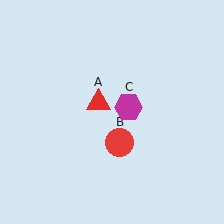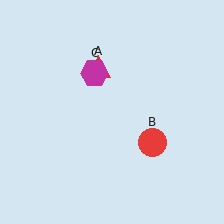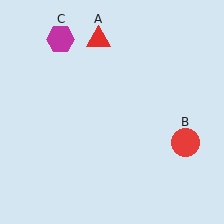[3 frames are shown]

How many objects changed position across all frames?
3 objects changed position: red triangle (object A), red circle (object B), magenta hexagon (object C).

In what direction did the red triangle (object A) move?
The red triangle (object A) moved up.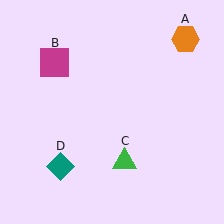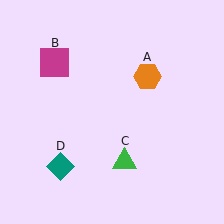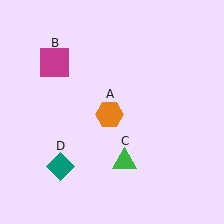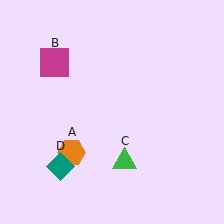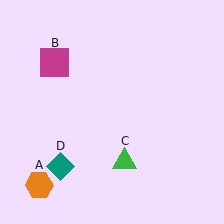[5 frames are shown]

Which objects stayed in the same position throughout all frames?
Magenta square (object B) and green triangle (object C) and teal diamond (object D) remained stationary.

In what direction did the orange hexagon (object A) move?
The orange hexagon (object A) moved down and to the left.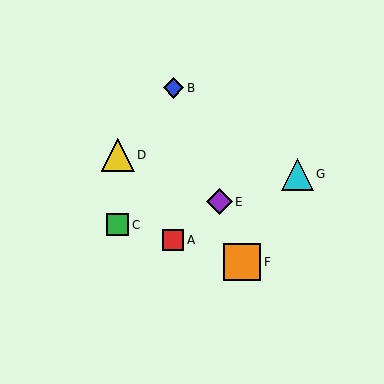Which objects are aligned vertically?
Objects C, D are aligned vertically.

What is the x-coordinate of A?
Object A is at x≈173.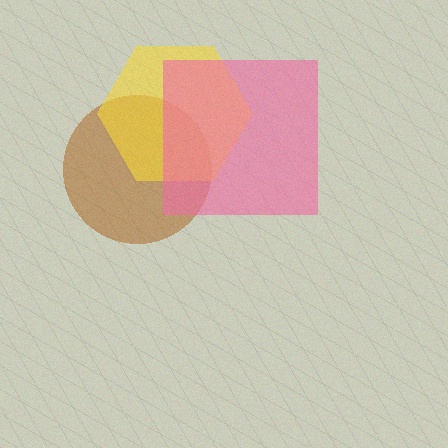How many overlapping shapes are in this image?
There are 3 overlapping shapes in the image.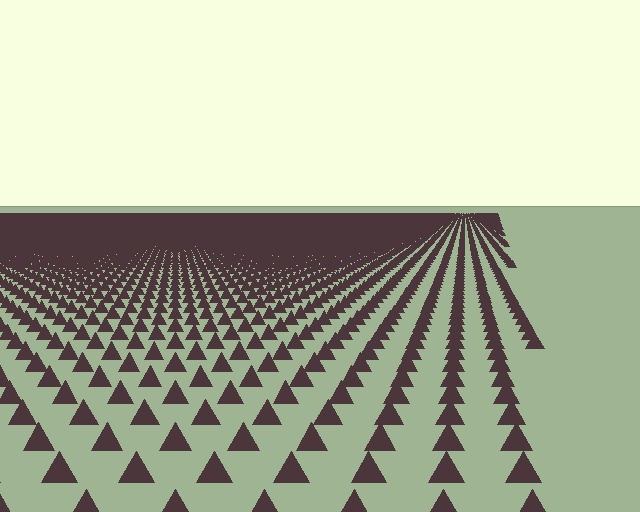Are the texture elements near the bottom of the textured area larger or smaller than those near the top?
Larger. Near the bottom, elements are closer to the viewer and appear at a bigger on-screen size.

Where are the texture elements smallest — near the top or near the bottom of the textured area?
Near the top.